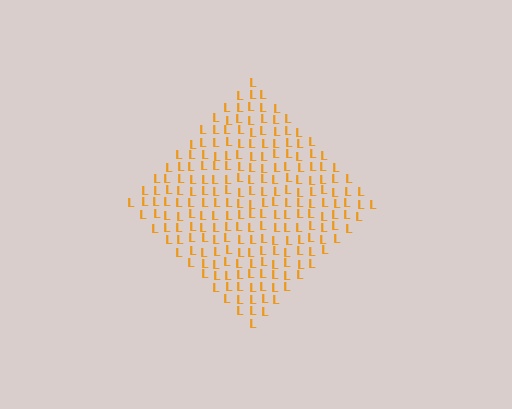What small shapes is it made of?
It is made of small letter L's.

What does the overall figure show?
The overall figure shows a diamond.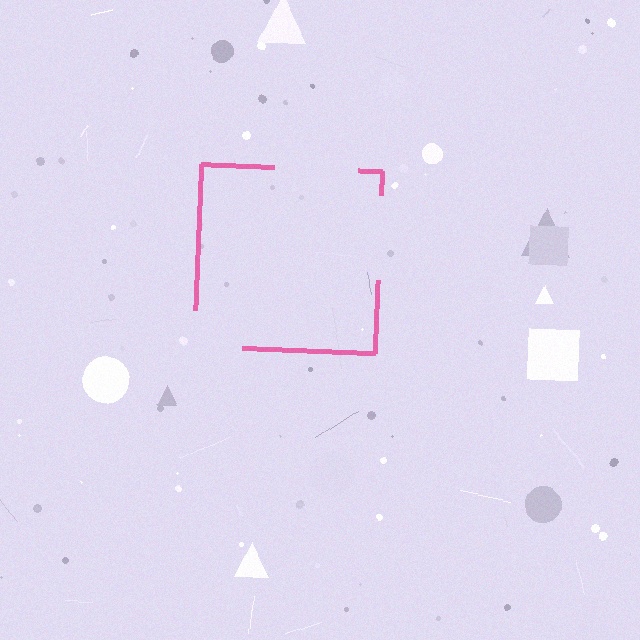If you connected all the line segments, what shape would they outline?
They would outline a square.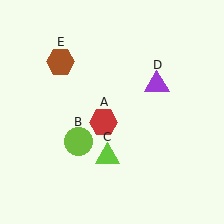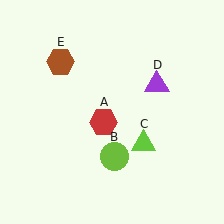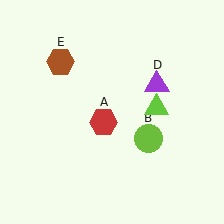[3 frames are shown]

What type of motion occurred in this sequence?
The lime circle (object B), lime triangle (object C) rotated counterclockwise around the center of the scene.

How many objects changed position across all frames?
2 objects changed position: lime circle (object B), lime triangle (object C).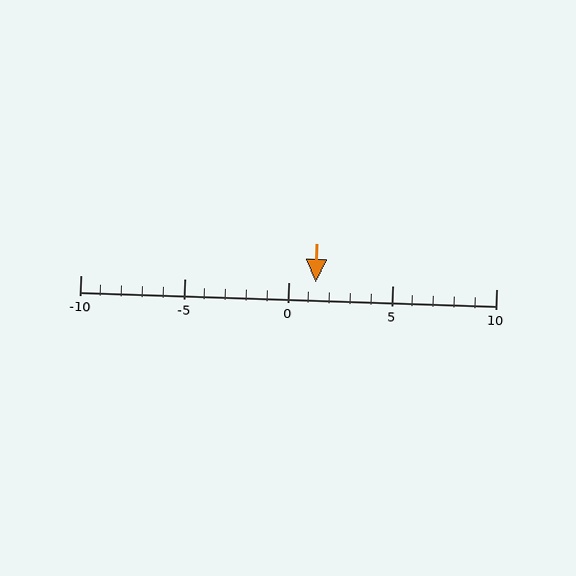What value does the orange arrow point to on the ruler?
The orange arrow points to approximately 1.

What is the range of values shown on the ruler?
The ruler shows values from -10 to 10.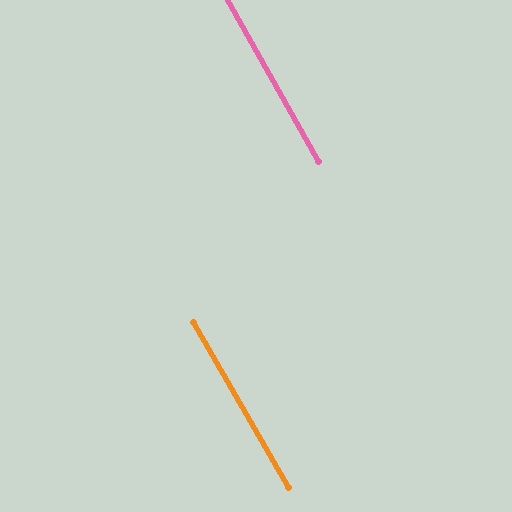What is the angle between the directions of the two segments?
Approximately 1 degree.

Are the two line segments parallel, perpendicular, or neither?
Parallel — their directions differ by only 0.6°.